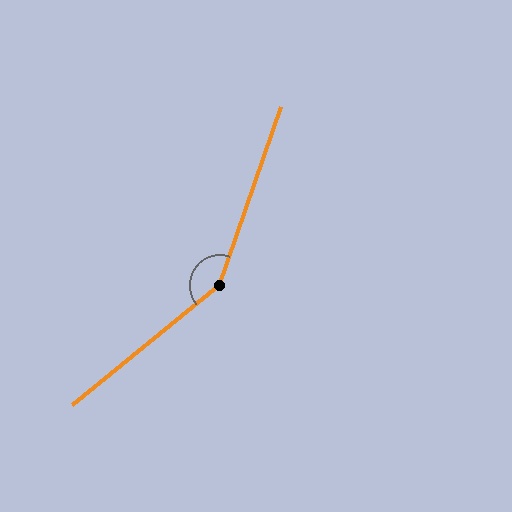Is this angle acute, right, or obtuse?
It is obtuse.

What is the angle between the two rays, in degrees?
Approximately 148 degrees.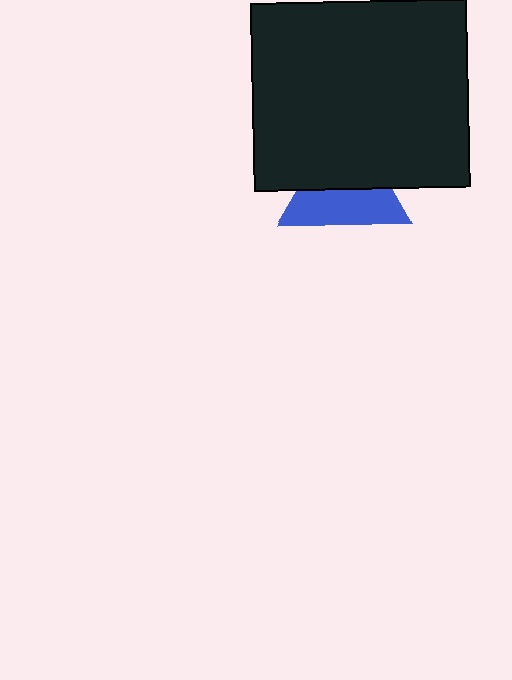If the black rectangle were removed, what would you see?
You would see the complete blue triangle.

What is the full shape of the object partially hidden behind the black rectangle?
The partially hidden object is a blue triangle.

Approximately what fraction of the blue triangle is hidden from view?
Roughly 49% of the blue triangle is hidden behind the black rectangle.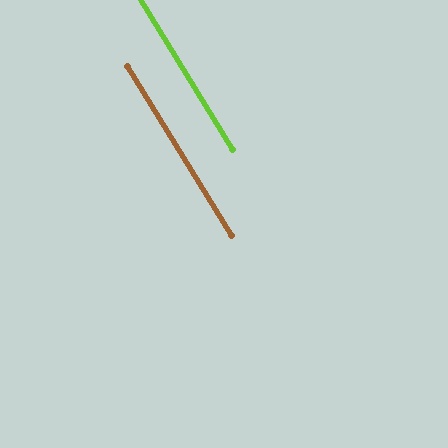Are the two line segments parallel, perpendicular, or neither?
Parallel — their directions differ by only 0.3°.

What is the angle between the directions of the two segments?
Approximately 0 degrees.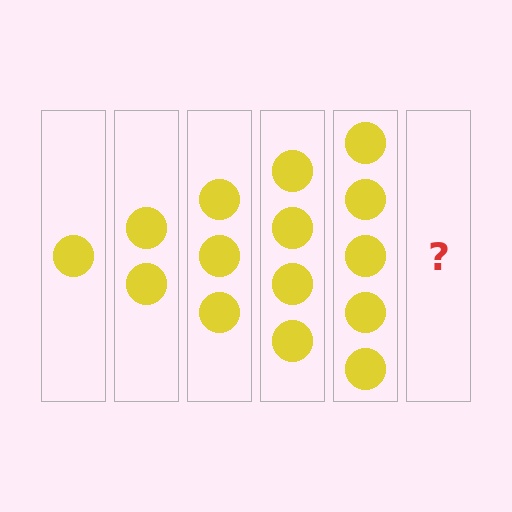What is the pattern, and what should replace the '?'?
The pattern is that each step adds one more circle. The '?' should be 6 circles.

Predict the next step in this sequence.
The next step is 6 circles.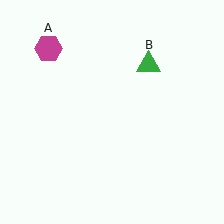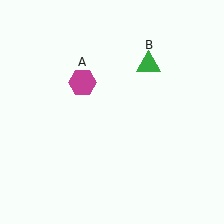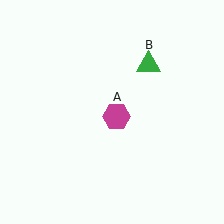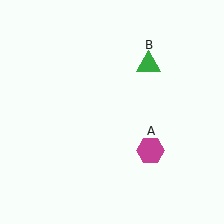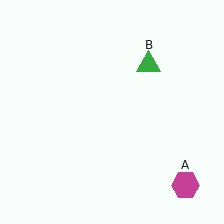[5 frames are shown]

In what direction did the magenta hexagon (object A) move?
The magenta hexagon (object A) moved down and to the right.